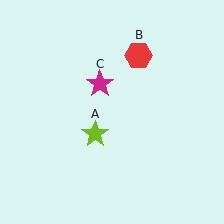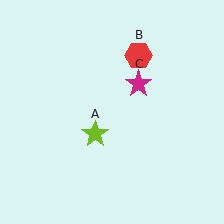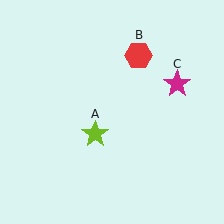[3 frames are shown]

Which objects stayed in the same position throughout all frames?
Lime star (object A) and red hexagon (object B) remained stationary.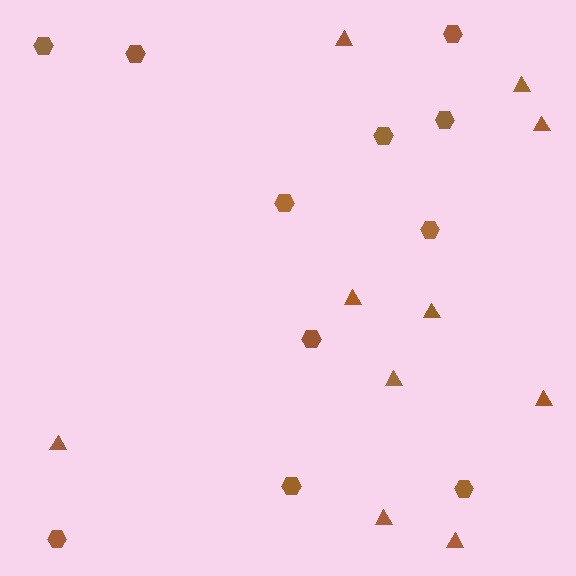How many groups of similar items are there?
There are 2 groups: one group of hexagons (11) and one group of triangles (10).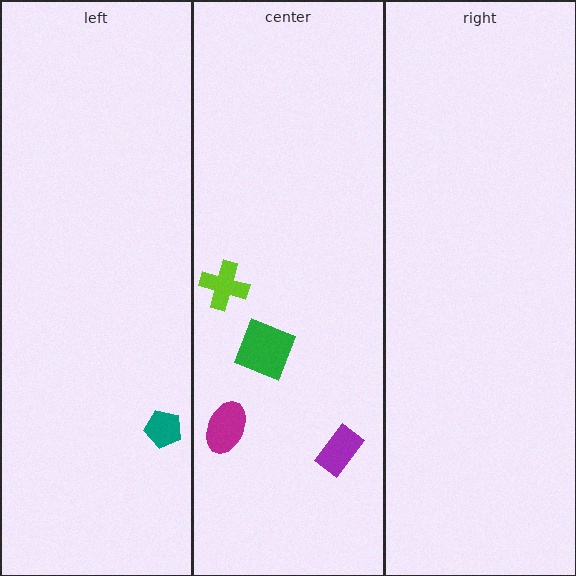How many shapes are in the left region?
1.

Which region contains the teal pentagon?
The left region.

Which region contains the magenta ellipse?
The center region.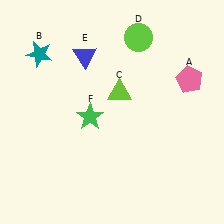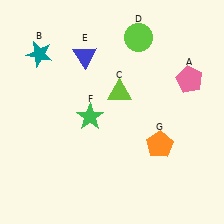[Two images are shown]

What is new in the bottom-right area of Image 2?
An orange pentagon (G) was added in the bottom-right area of Image 2.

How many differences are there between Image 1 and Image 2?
There is 1 difference between the two images.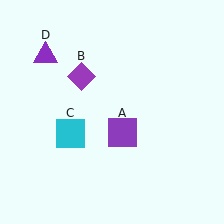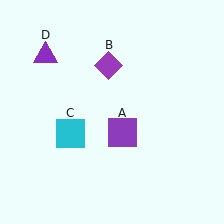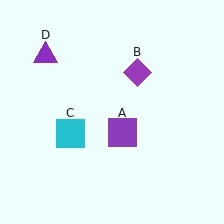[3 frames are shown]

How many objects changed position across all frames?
1 object changed position: purple diamond (object B).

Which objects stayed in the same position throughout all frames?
Purple square (object A) and cyan square (object C) and purple triangle (object D) remained stationary.